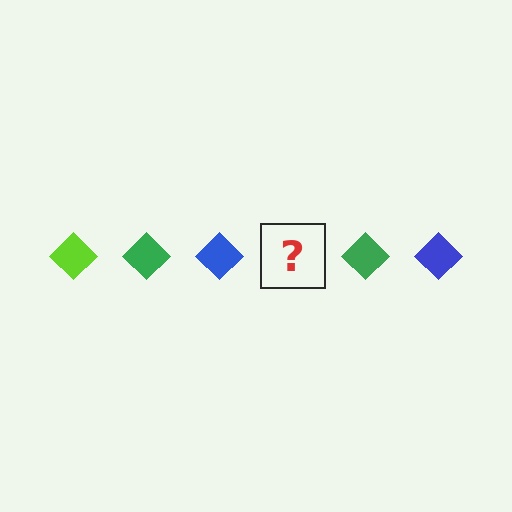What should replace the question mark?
The question mark should be replaced with a lime diamond.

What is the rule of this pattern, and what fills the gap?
The rule is that the pattern cycles through lime, green, blue diamonds. The gap should be filled with a lime diamond.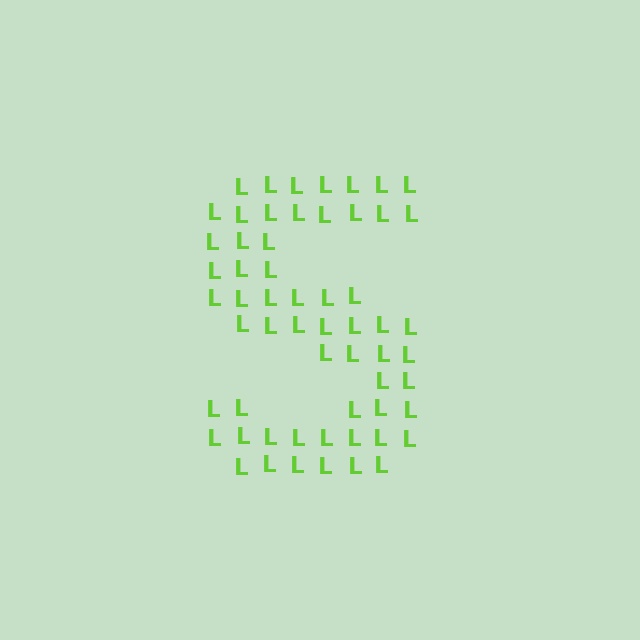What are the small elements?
The small elements are letter L's.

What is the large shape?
The large shape is the letter S.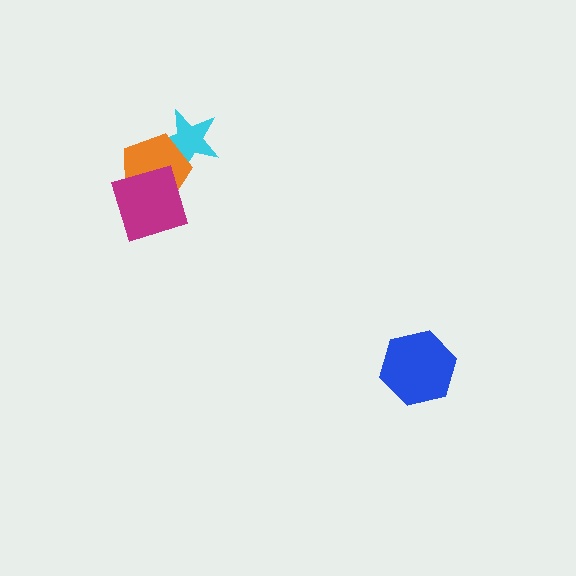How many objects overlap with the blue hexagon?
0 objects overlap with the blue hexagon.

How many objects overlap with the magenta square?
1 object overlaps with the magenta square.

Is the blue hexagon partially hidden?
No, no other shape covers it.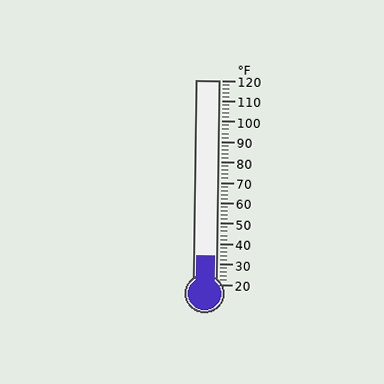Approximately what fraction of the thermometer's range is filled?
The thermometer is filled to approximately 15% of its range.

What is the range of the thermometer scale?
The thermometer scale ranges from 20°F to 120°F.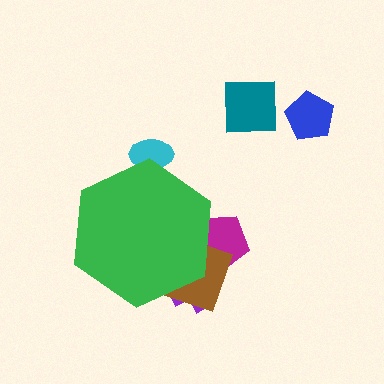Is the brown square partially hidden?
Yes, the brown square is partially hidden behind the green hexagon.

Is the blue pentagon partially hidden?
No, the blue pentagon is fully visible.